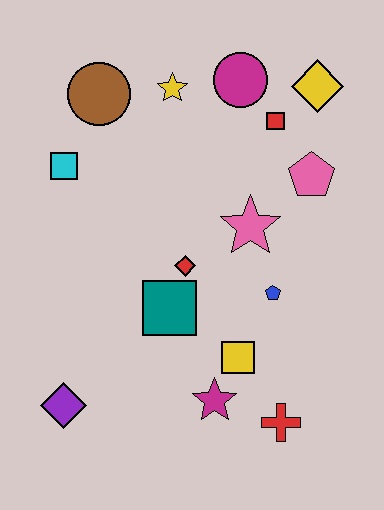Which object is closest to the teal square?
The red diamond is closest to the teal square.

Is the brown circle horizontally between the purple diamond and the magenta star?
Yes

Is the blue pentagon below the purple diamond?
No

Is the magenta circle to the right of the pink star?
No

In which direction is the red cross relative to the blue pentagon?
The red cross is below the blue pentagon.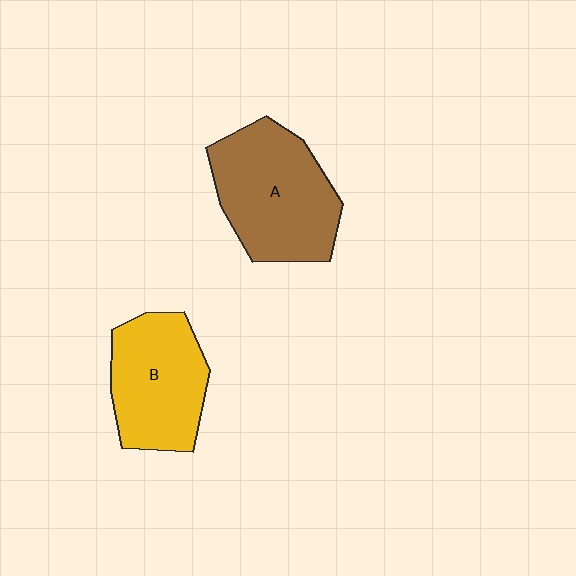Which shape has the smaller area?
Shape B (yellow).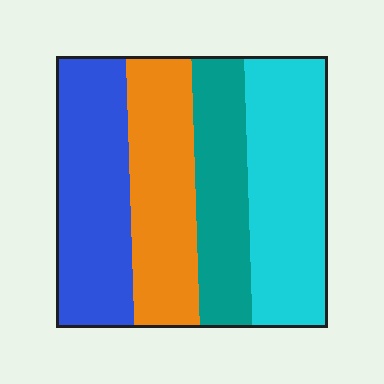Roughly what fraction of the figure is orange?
Orange takes up about one quarter (1/4) of the figure.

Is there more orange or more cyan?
Cyan.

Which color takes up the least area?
Teal, at roughly 20%.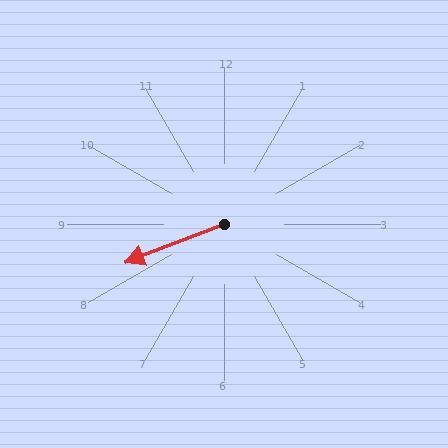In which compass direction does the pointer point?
West.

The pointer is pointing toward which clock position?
Roughly 8 o'clock.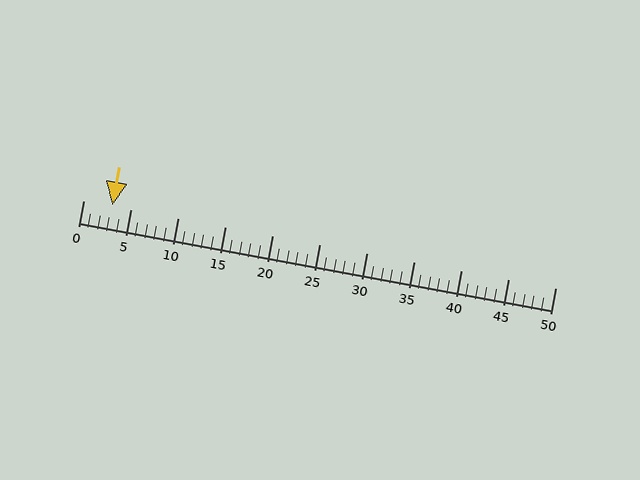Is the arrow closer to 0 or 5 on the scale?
The arrow is closer to 5.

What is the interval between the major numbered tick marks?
The major tick marks are spaced 5 units apart.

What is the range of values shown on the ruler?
The ruler shows values from 0 to 50.